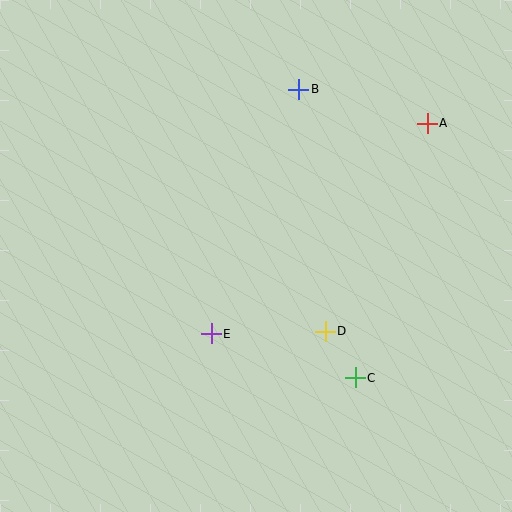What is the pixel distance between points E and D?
The distance between E and D is 114 pixels.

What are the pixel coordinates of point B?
Point B is at (299, 89).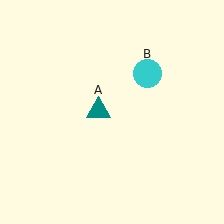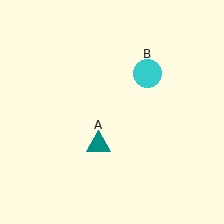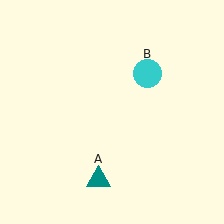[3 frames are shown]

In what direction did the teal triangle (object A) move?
The teal triangle (object A) moved down.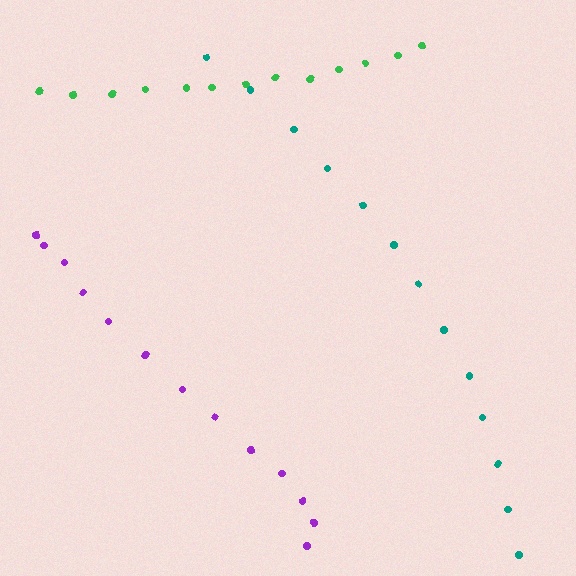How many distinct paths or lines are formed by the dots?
There are 3 distinct paths.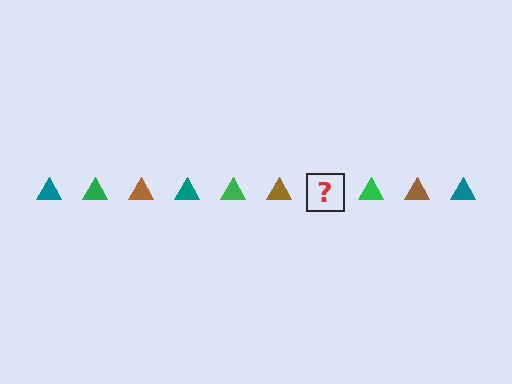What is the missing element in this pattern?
The missing element is a teal triangle.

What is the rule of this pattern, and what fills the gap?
The rule is that the pattern cycles through teal, green, brown triangles. The gap should be filled with a teal triangle.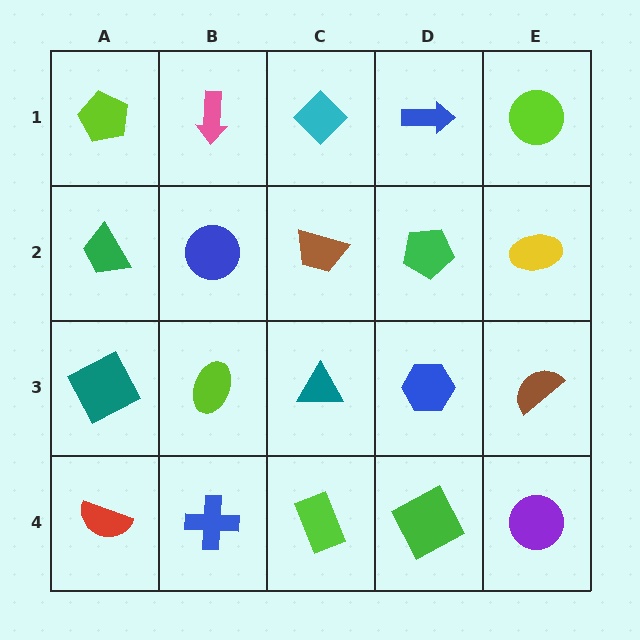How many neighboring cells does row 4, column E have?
2.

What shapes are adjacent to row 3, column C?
A brown trapezoid (row 2, column C), a lime rectangle (row 4, column C), a lime ellipse (row 3, column B), a blue hexagon (row 3, column D).